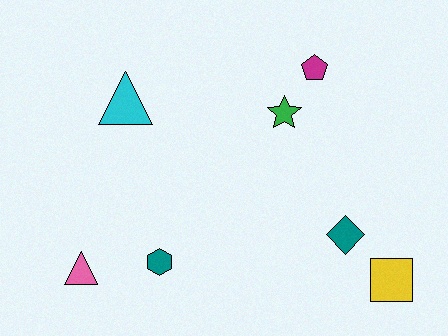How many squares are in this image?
There is 1 square.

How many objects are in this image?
There are 7 objects.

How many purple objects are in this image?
There are no purple objects.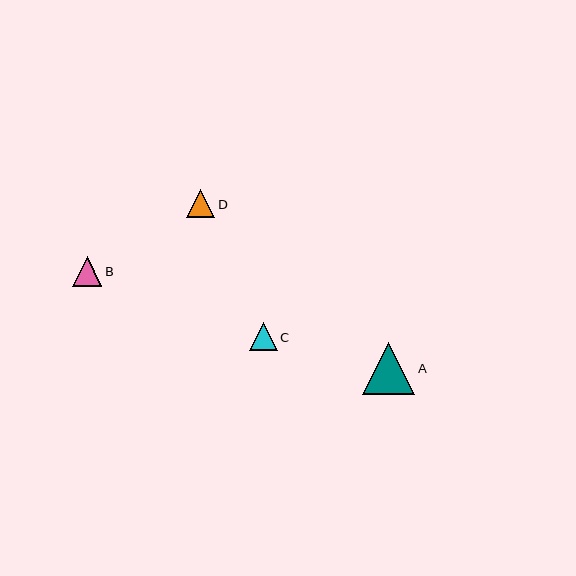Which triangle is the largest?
Triangle A is the largest with a size of approximately 52 pixels.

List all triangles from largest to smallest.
From largest to smallest: A, B, D, C.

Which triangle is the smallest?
Triangle C is the smallest with a size of approximately 28 pixels.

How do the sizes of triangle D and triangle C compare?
Triangle D and triangle C are approximately the same size.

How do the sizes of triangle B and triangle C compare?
Triangle B and triangle C are approximately the same size.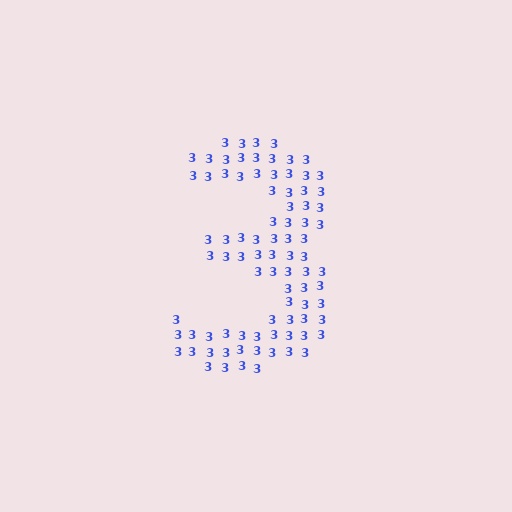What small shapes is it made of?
It is made of small digit 3's.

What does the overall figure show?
The overall figure shows the digit 3.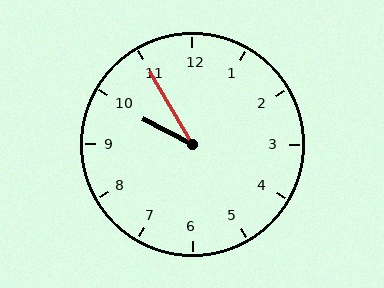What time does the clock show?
9:55.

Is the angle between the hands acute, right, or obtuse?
It is acute.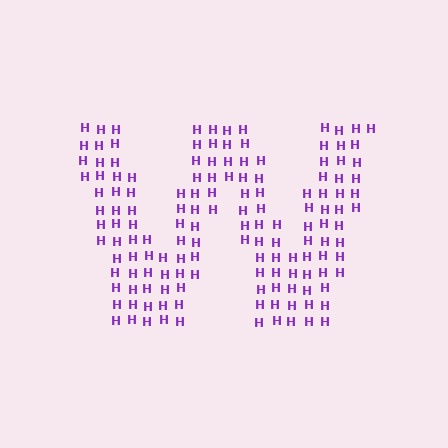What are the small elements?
The small elements are letter H's.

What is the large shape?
The large shape is the letter W.